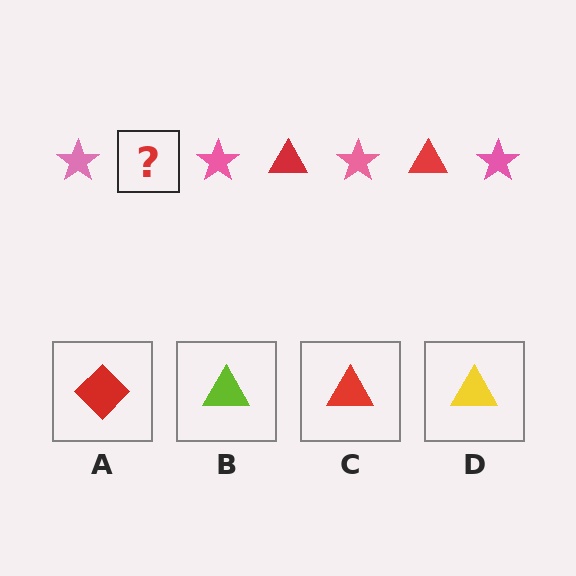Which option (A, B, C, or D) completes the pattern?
C.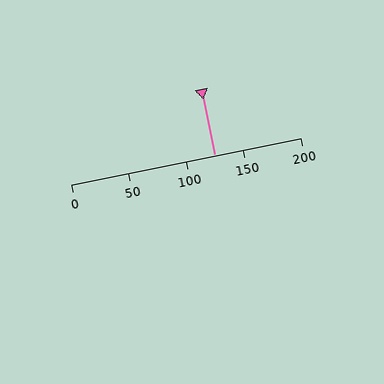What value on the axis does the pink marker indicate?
The marker indicates approximately 125.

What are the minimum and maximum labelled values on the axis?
The axis runs from 0 to 200.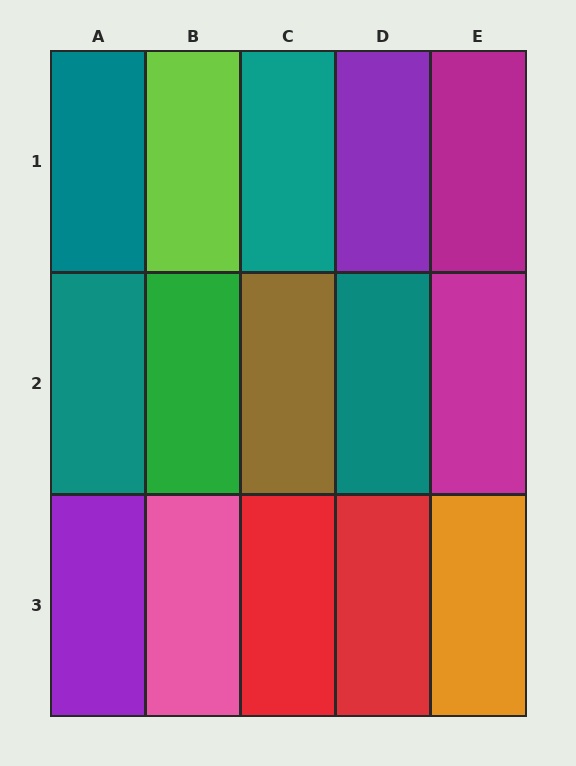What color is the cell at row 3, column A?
Purple.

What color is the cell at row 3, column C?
Red.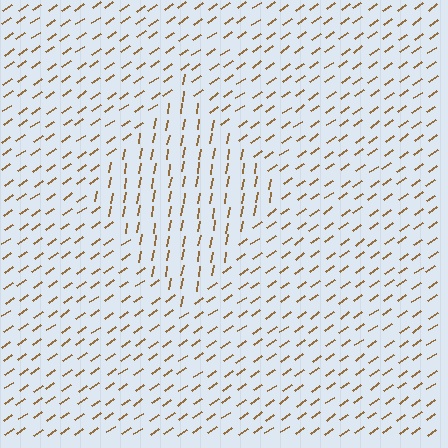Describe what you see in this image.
The image is filled with small brown line segments. A diamond region in the image has lines oriented differently from the surrounding lines, creating a visible texture boundary.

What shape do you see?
I see a diamond.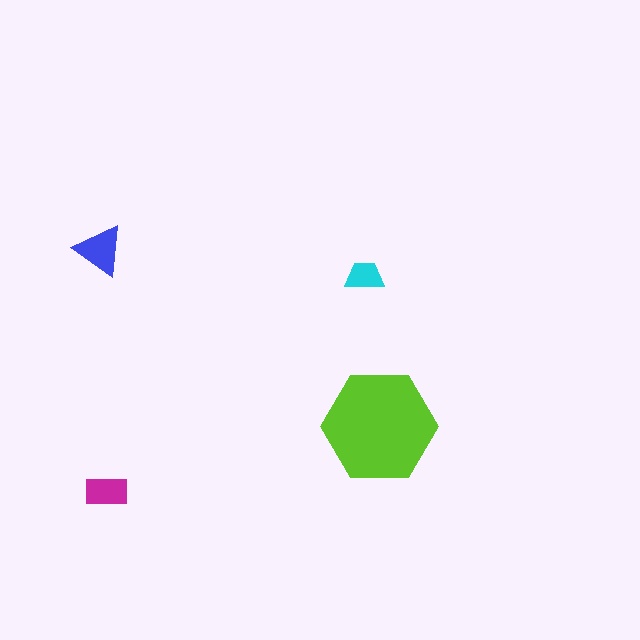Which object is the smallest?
The cyan trapezoid.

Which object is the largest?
The lime hexagon.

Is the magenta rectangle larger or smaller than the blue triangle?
Smaller.